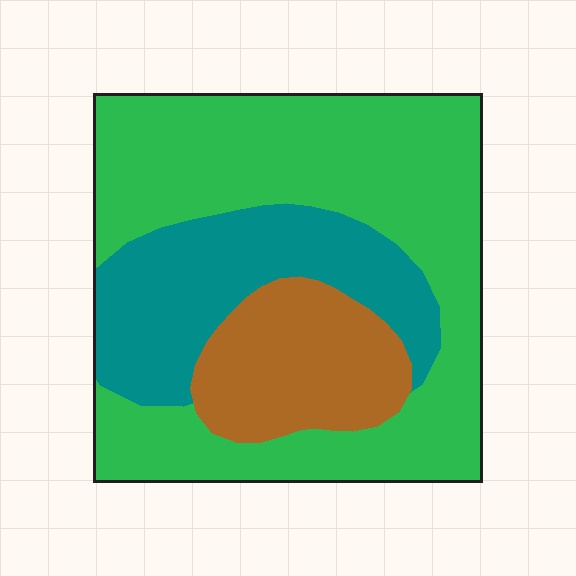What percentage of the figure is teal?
Teal covers 25% of the figure.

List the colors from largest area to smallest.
From largest to smallest: green, teal, brown.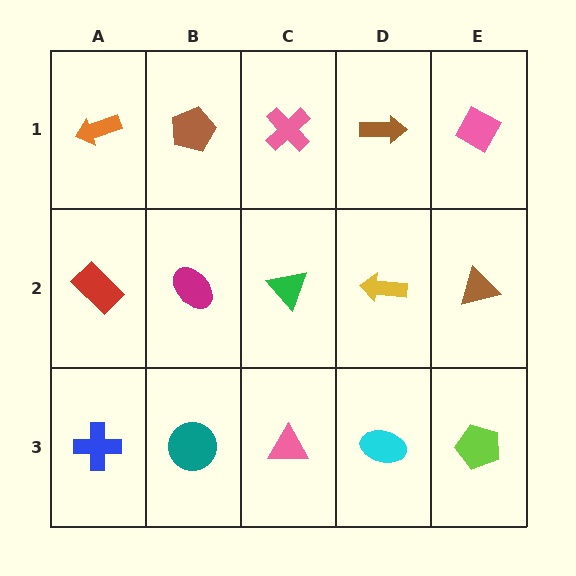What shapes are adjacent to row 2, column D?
A brown arrow (row 1, column D), a cyan ellipse (row 3, column D), a green triangle (row 2, column C), a brown triangle (row 2, column E).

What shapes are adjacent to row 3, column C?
A green triangle (row 2, column C), a teal circle (row 3, column B), a cyan ellipse (row 3, column D).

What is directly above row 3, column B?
A magenta ellipse.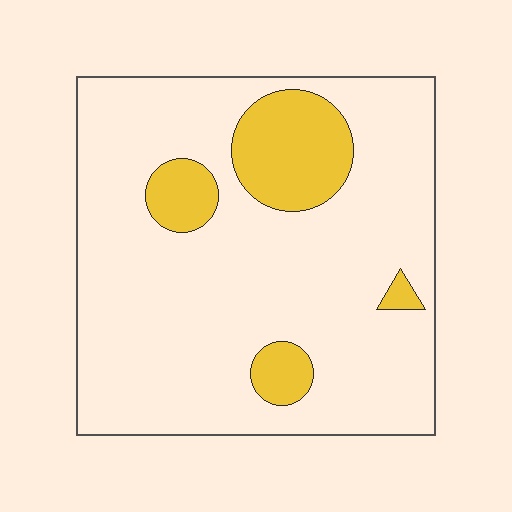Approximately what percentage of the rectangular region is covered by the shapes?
Approximately 15%.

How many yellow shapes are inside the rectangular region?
4.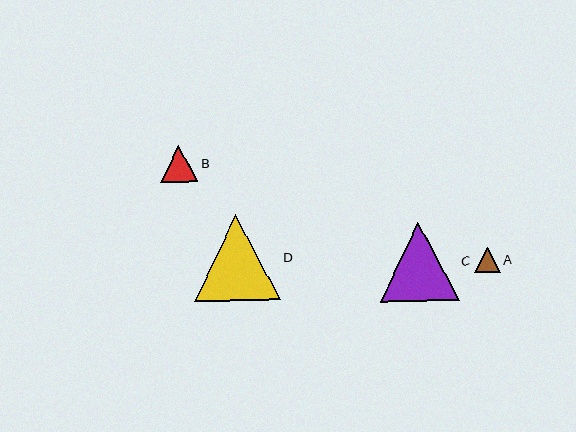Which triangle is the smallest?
Triangle A is the smallest with a size of approximately 26 pixels.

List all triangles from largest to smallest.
From largest to smallest: D, C, B, A.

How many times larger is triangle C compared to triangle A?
Triangle C is approximately 3.1 times the size of triangle A.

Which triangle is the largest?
Triangle D is the largest with a size of approximately 86 pixels.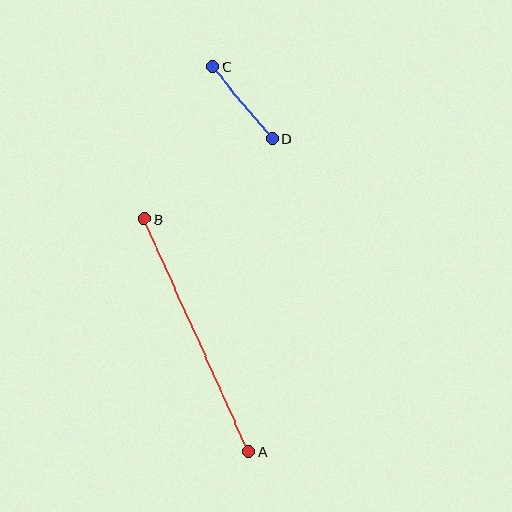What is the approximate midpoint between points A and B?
The midpoint is at approximately (196, 336) pixels.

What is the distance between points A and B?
The distance is approximately 255 pixels.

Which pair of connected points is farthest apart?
Points A and B are farthest apart.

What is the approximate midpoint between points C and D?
The midpoint is at approximately (242, 103) pixels.